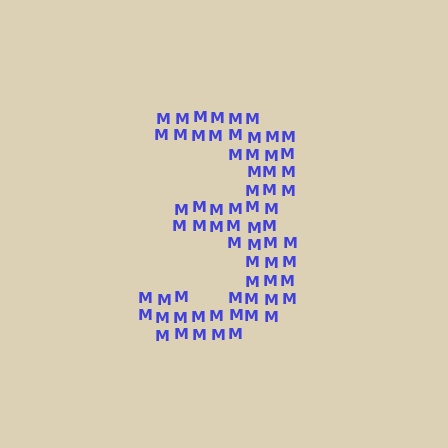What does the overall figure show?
The overall figure shows the digit 3.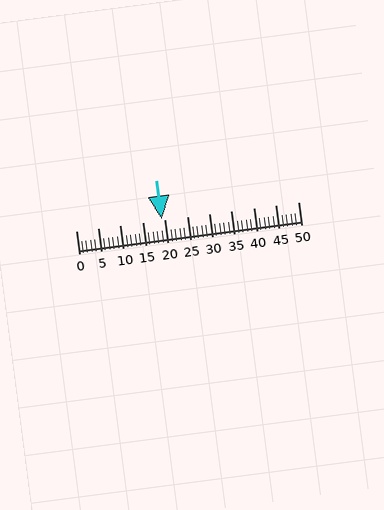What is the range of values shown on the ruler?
The ruler shows values from 0 to 50.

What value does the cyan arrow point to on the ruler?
The cyan arrow points to approximately 19.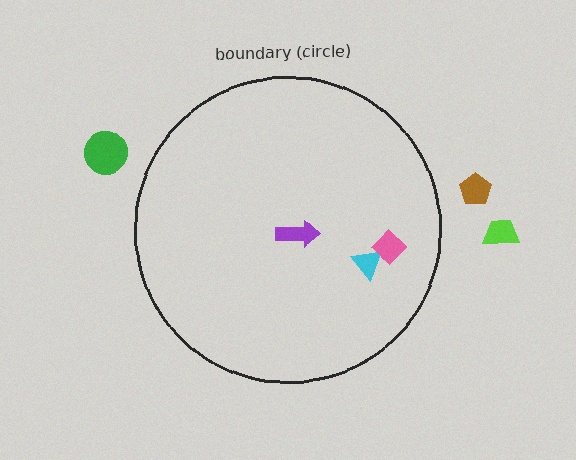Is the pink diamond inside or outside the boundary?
Inside.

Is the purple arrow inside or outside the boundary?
Inside.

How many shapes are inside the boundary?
3 inside, 3 outside.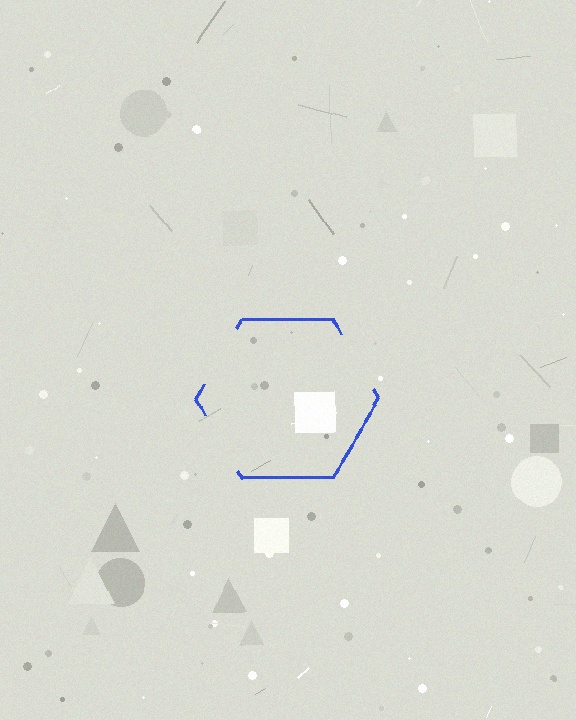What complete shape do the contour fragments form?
The contour fragments form a hexagon.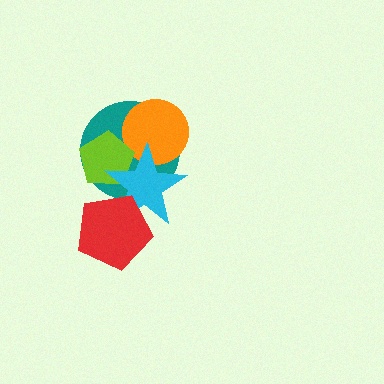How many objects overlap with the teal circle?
3 objects overlap with the teal circle.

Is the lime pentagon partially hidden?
Yes, it is partially covered by another shape.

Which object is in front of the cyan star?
The red pentagon is in front of the cyan star.